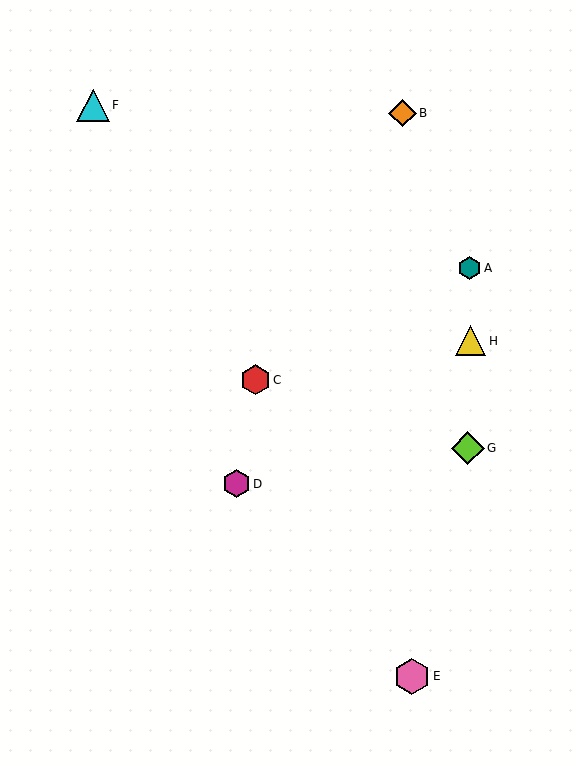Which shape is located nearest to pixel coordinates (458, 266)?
The teal hexagon (labeled A) at (470, 268) is nearest to that location.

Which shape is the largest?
The pink hexagon (labeled E) is the largest.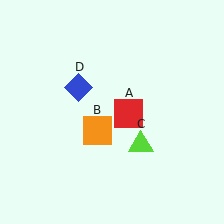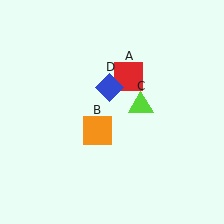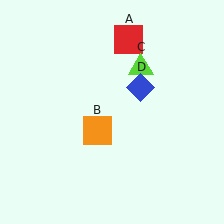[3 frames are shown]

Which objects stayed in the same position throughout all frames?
Orange square (object B) remained stationary.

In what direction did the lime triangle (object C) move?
The lime triangle (object C) moved up.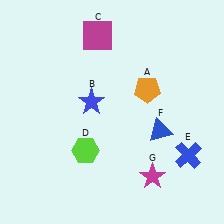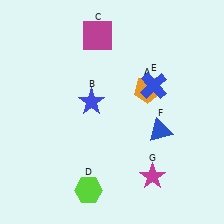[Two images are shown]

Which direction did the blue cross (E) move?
The blue cross (E) moved up.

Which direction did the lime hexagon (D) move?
The lime hexagon (D) moved down.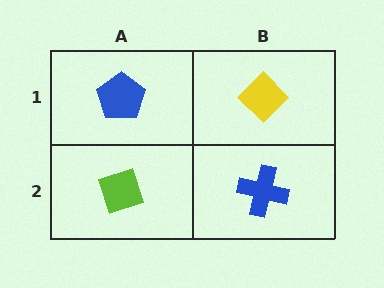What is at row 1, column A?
A blue pentagon.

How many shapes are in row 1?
2 shapes.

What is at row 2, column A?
A lime diamond.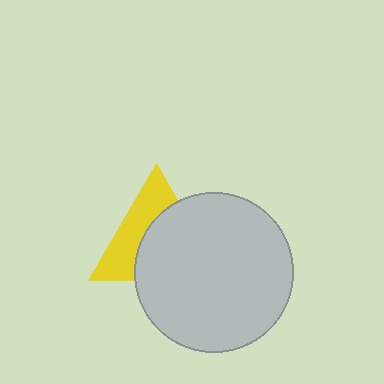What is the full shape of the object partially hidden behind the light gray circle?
The partially hidden object is a yellow triangle.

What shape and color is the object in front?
The object in front is a light gray circle.